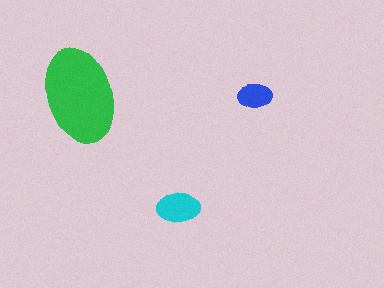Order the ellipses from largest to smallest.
the green one, the cyan one, the blue one.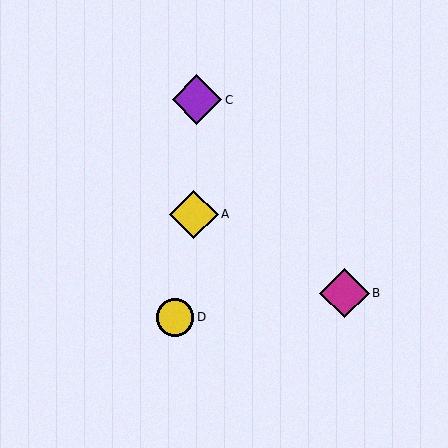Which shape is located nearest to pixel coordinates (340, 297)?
The magenta diamond (labeled B) at (345, 293) is nearest to that location.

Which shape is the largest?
The purple diamond (labeled C) is the largest.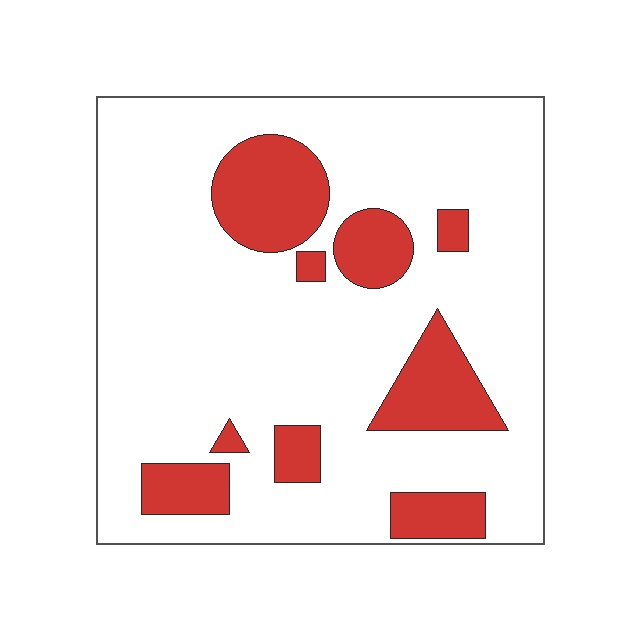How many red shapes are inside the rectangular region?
9.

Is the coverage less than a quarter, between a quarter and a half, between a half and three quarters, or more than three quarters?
Less than a quarter.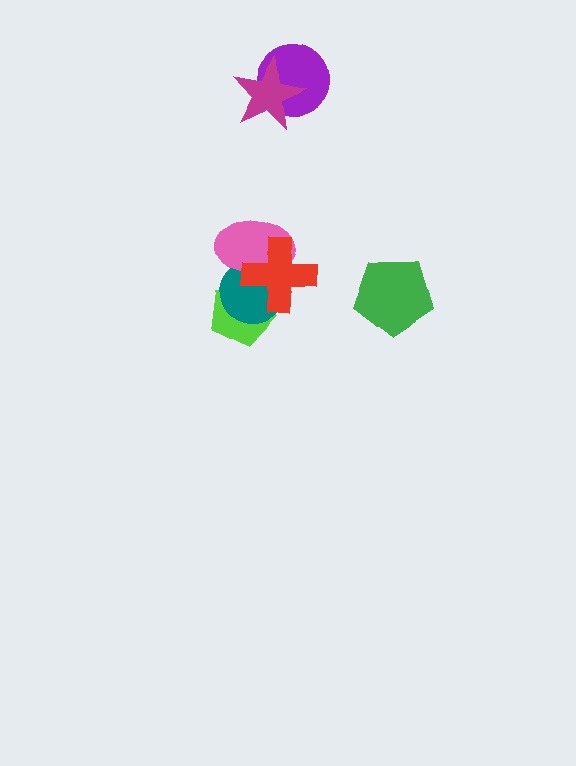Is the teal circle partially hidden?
Yes, it is partially covered by another shape.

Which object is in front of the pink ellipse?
The red cross is in front of the pink ellipse.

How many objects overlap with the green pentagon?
0 objects overlap with the green pentagon.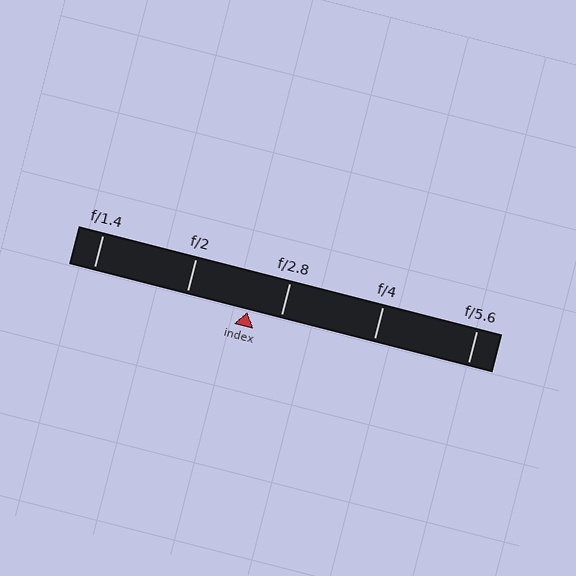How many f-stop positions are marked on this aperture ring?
There are 5 f-stop positions marked.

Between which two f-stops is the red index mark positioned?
The index mark is between f/2 and f/2.8.